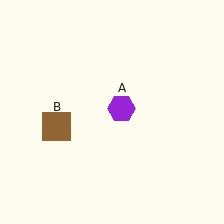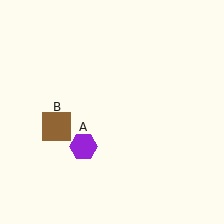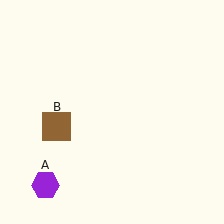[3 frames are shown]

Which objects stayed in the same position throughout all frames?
Brown square (object B) remained stationary.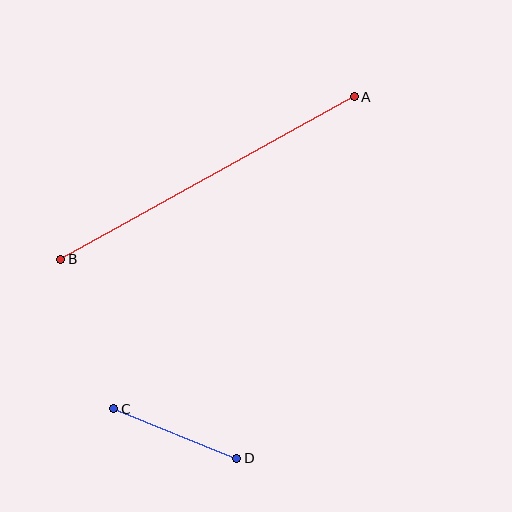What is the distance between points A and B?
The distance is approximately 336 pixels.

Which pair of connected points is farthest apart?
Points A and B are farthest apart.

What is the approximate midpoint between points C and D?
The midpoint is at approximately (175, 433) pixels.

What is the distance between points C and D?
The distance is approximately 133 pixels.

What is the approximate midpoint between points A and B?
The midpoint is at approximately (207, 178) pixels.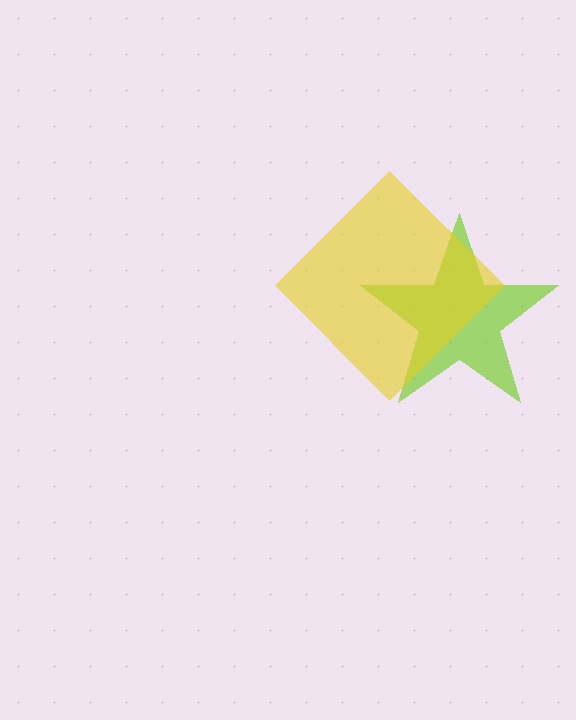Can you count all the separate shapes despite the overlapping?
Yes, there are 2 separate shapes.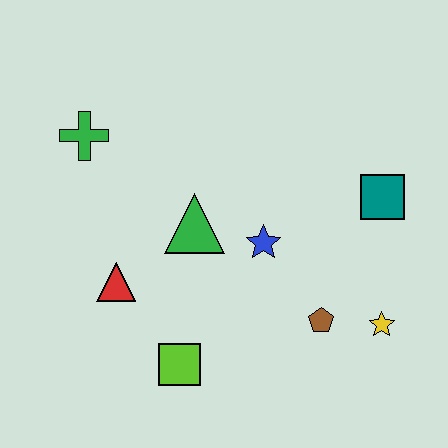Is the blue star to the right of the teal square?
No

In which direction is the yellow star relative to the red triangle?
The yellow star is to the right of the red triangle.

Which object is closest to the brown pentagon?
The yellow star is closest to the brown pentagon.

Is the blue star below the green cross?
Yes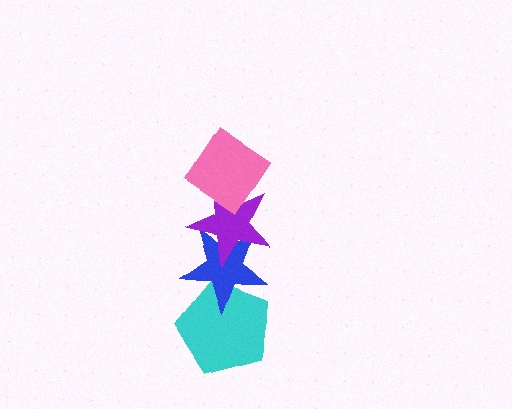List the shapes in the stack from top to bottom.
From top to bottom: the pink diamond, the purple star, the blue star, the cyan pentagon.